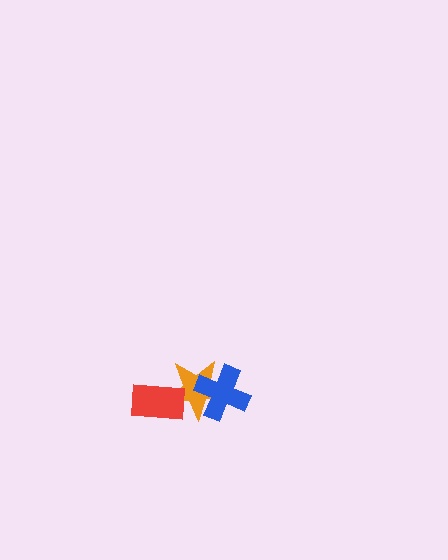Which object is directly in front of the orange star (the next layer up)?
The blue cross is directly in front of the orange star.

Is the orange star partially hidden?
Yes, it is partially covered by another shape.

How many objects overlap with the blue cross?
1 object overlaps with the blue cross.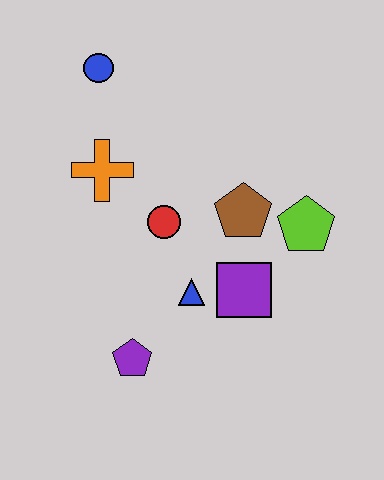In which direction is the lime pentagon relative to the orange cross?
The lime pentagon is to the right of the orange cross.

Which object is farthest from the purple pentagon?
The blue circle is farthest from the purple pentagon.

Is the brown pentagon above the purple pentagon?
Yes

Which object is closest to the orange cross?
The red circle is closest to the orange cross.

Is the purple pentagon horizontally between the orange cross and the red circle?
Yes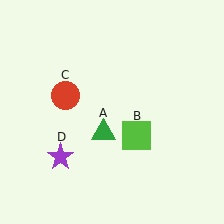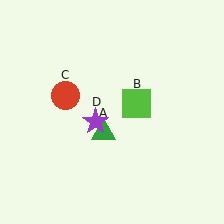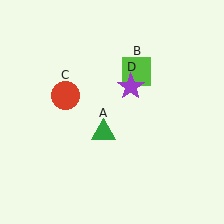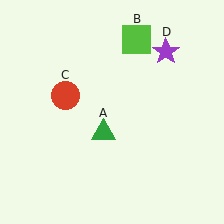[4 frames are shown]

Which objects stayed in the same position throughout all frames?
Green triangle (object A) and red circle (object C) remained stationary.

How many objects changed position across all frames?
2 objects changed position: lime square (object B), purple star (object D).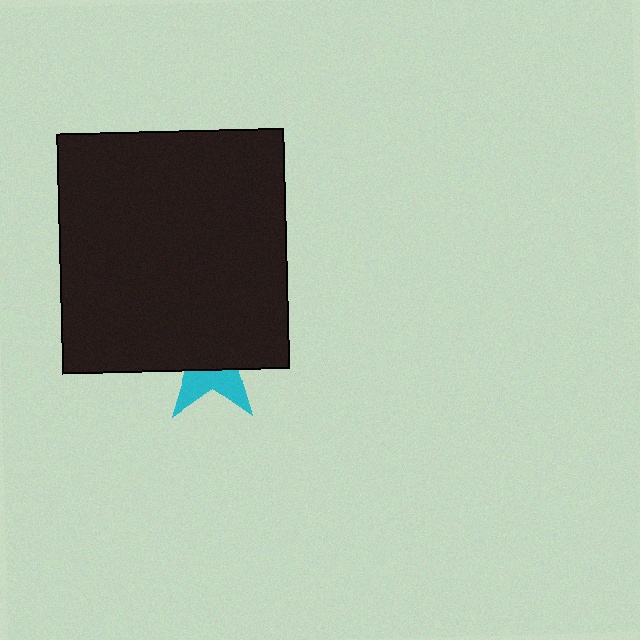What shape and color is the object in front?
The object in front is a black rectangle.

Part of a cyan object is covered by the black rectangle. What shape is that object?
It is a star.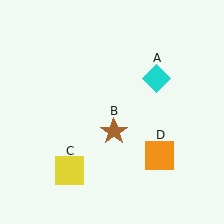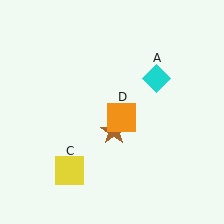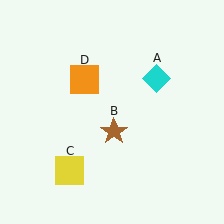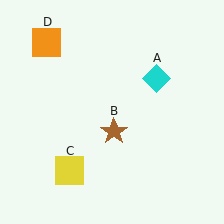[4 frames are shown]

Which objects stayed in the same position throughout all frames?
Cyan diamond (object A) and brown star (object B) and yellow square (object C) remained stationary.